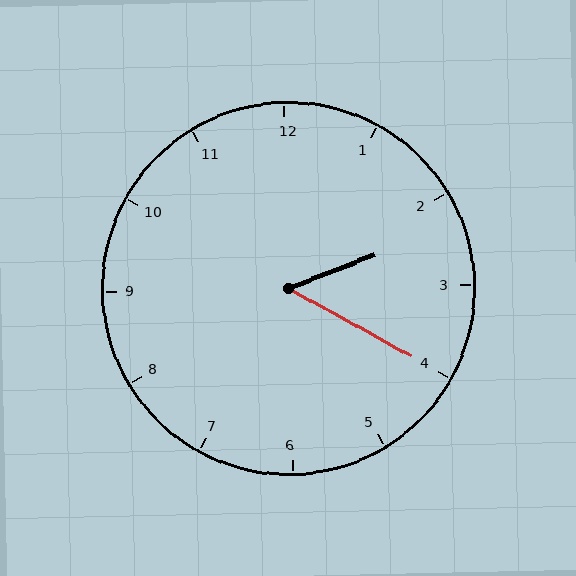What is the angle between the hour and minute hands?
Approximately 50 degrees.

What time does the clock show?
2:20.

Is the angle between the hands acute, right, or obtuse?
It is acute.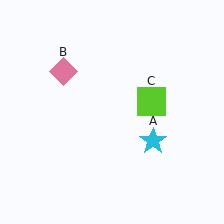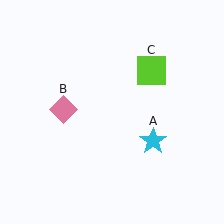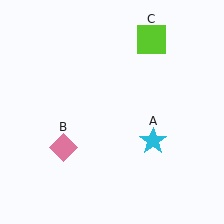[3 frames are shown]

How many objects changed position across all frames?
2 objects changed position: pink diamond (object B), lime square (object C).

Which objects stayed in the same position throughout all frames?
Cyan star (object A) remained stationary.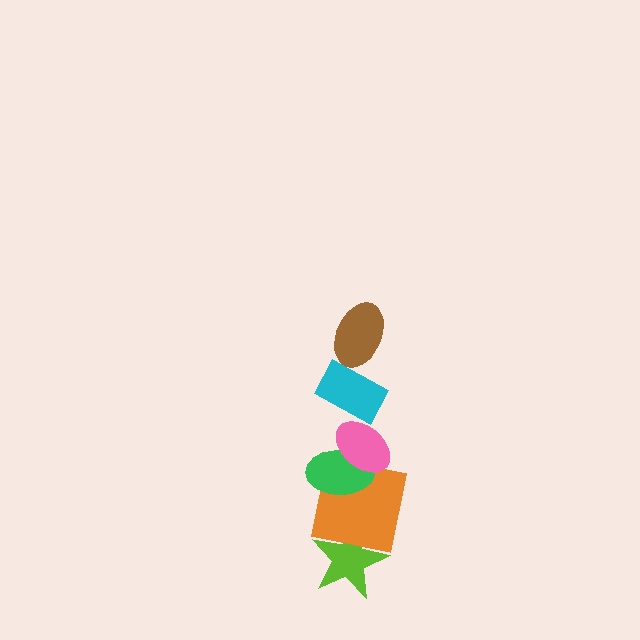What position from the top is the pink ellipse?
The pink ellipse is 3rd from the top.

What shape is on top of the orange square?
The green ellipse is on top of the orange square.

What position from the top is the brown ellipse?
The brown ellipse is 1st from the top.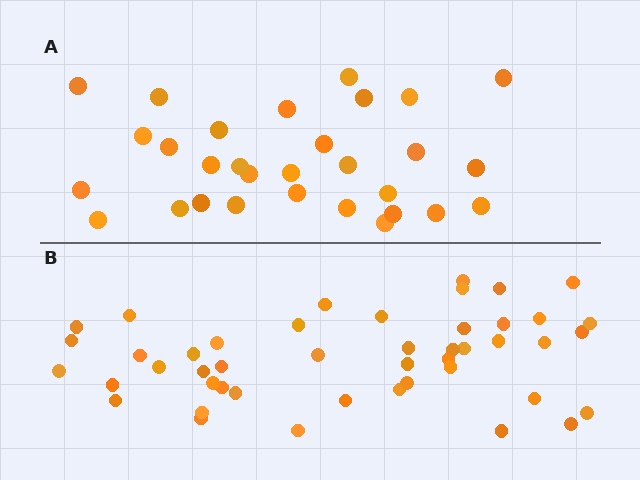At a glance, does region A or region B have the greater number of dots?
Region B (the bottom region) has more dots.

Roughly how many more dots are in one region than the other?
Region B has approximately 15 more dots than region A.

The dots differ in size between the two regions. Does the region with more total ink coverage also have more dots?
No. Region A has more total ink coverage because its dots are larger, but region B actually contains more individual dots. Total area can be misleading — the number of items is what matters here.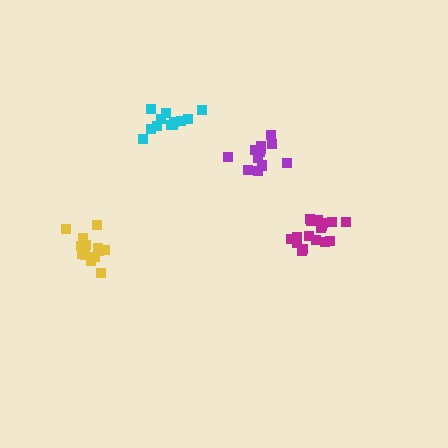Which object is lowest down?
The yellow cluster is bottommost.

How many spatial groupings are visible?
There are 4 spatial groupings.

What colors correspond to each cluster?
The clusters are colored: yellow, magenta, purple, cyan.